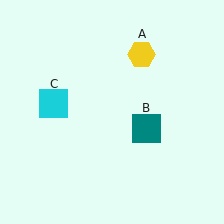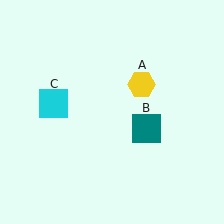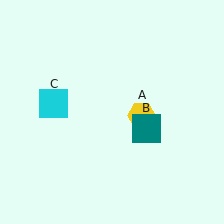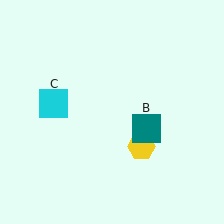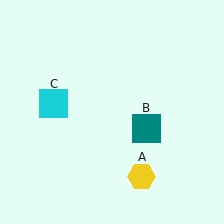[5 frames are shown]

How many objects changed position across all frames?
1 object changed position: yellow hexagon (object A).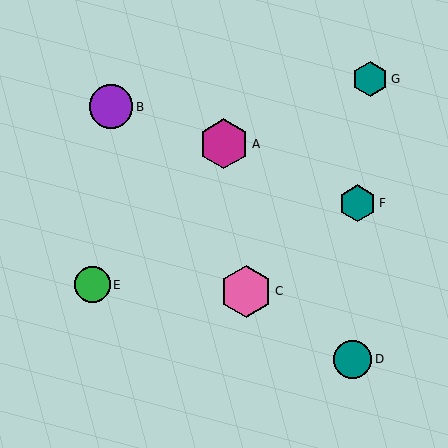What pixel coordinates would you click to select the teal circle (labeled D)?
Click at (353, 359) to select the teal circle D.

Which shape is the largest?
The pink hexagon (labeled C) is the largest.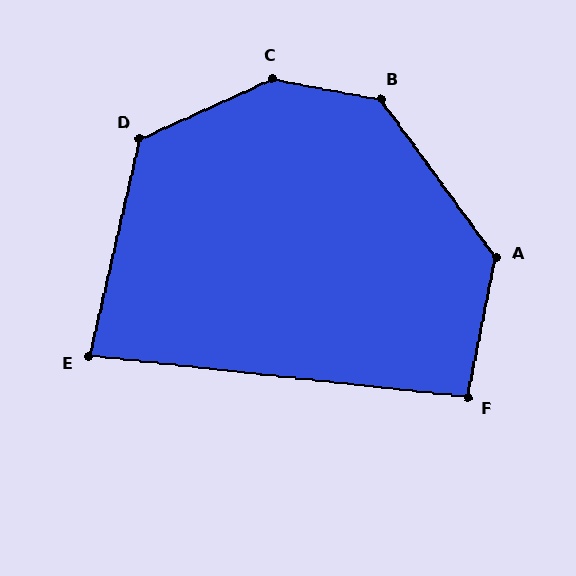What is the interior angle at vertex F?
Approximately 95 degrees (obtuse).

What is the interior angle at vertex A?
Approximately 133 degrees (obtuse).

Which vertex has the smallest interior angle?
E, at approximately 83 degrees.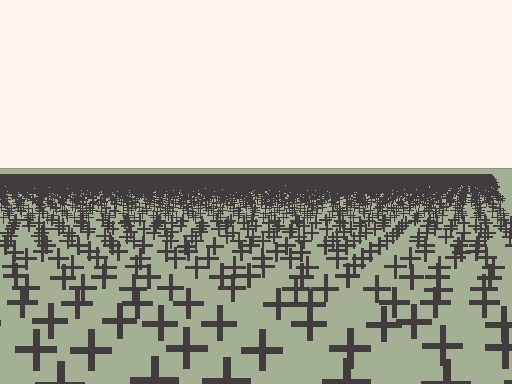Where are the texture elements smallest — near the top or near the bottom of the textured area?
Near the top.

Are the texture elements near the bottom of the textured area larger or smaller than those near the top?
Larger. Near the bottom, elements are closer to the viewer and appear at a bigger on-screen size.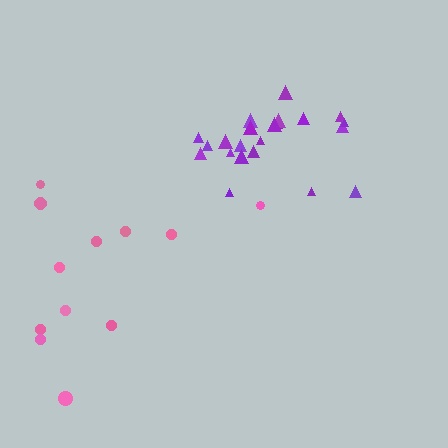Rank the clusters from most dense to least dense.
purple, pink.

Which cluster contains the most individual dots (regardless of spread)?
Purple (22).